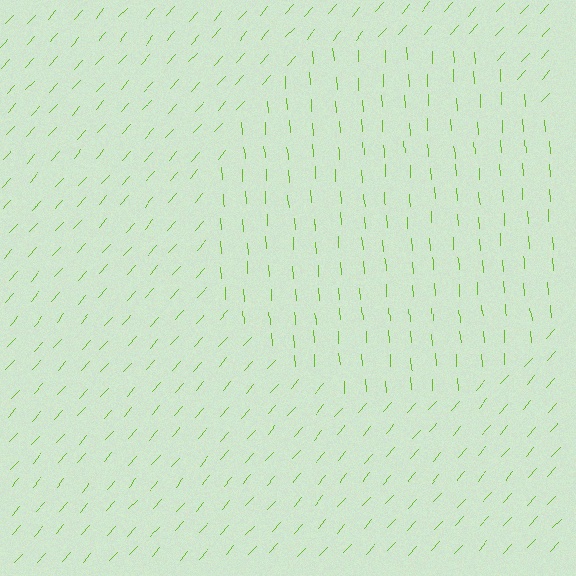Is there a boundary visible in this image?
Yes, there is a texture boundary formed by a change in line orientation.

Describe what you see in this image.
The image is filled with small lime line segments. A circle region in the image has lines oriented differently from the surrounding lines, creating a visible texture boundary.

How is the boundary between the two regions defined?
The boundary is defined purely by a change in line orientation (approximately 45 degrees difference). All lines are the same color and thickness.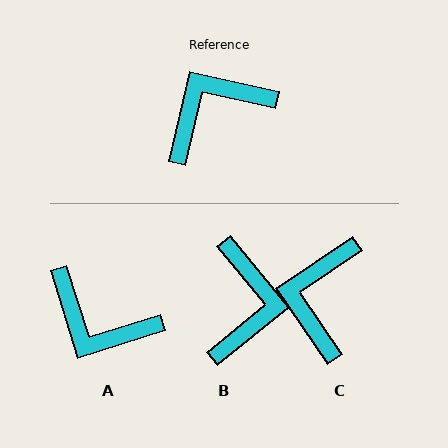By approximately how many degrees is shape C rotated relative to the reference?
Approximately 47 degrees counter-clockwise.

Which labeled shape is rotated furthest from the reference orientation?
B, about 128 degrees away.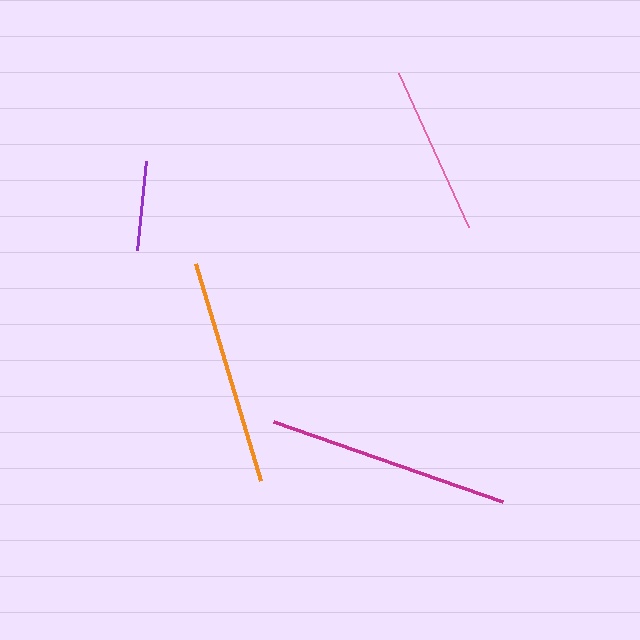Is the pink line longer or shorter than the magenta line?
The magenta line is longer than the pink line.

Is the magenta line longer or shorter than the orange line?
The magenta line is longer than the orange line.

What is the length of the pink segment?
The pink segment is approximately 169 pixels long.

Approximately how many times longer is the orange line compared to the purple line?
The orange line is approximately 2.5 times the length of the purple line.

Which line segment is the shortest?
The purple line is the shortest at approximately 90 pixels.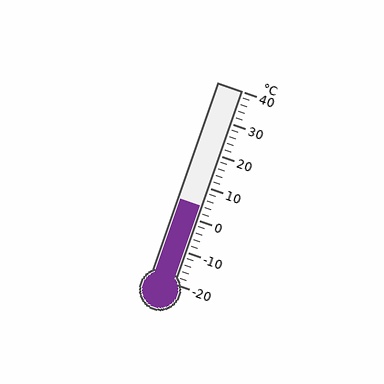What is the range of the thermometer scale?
The thermometer scale ranges from -20°C to 40°C.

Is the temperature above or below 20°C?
The temperature is below 20°C.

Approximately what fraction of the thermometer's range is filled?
The thermometer is filled to approximately 40% of its range.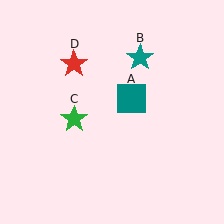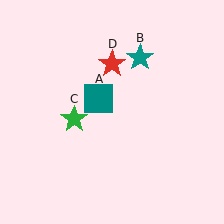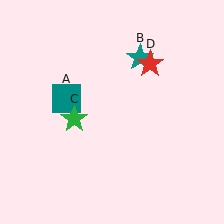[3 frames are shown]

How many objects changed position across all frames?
2 objects changed position: teal square (object A), red star (object D).